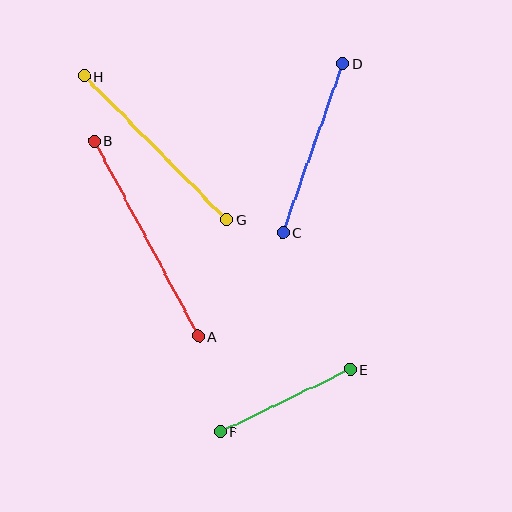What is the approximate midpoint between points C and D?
The midpoint is at approximately (313, 148) pixels.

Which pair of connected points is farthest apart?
Points A and B are farthest apart.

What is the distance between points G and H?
The distance is approximately 202 pixels.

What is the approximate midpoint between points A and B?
The midpoint is at approximately (146, 238) pixels.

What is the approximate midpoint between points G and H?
The midpoint is at approximately (155, 148) pixels.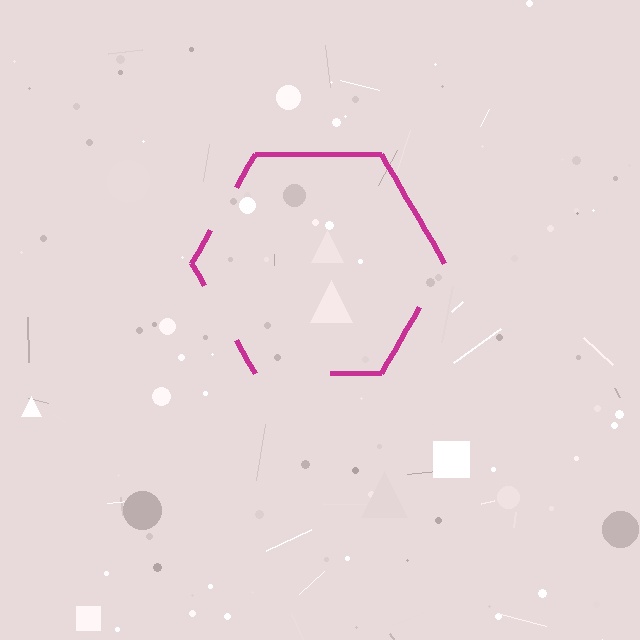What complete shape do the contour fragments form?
The contour fragments form a hexagon.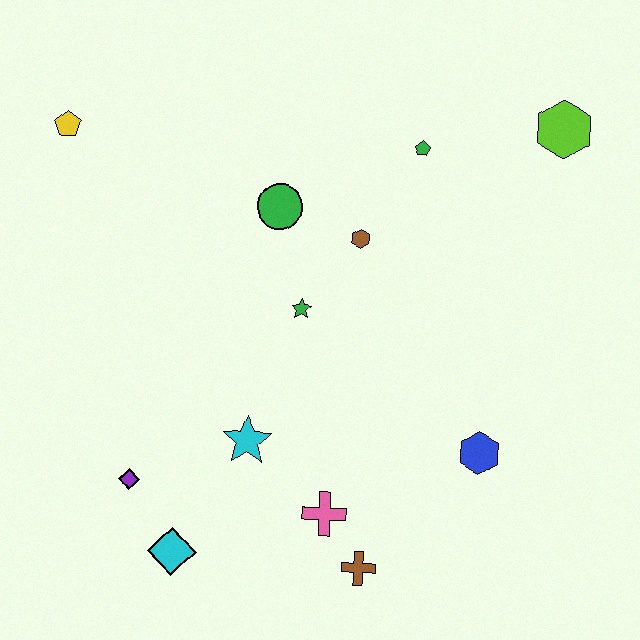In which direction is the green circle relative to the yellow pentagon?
The green circle is to the right of the yellow pentagon.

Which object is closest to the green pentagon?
The brown hexagon is closest to the green pentagon.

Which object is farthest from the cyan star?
The lime hexagon is farthest from the cyan star.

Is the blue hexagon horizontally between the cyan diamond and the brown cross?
No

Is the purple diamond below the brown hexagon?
Yes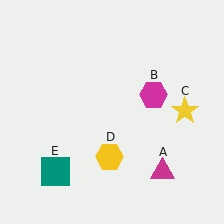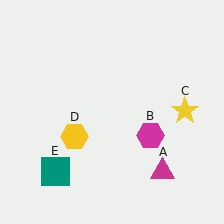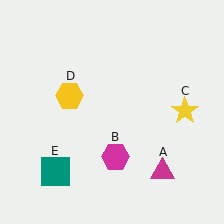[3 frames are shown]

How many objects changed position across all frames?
2 objects changed position: magenta hexagon (object B), yellow hexagon (object D).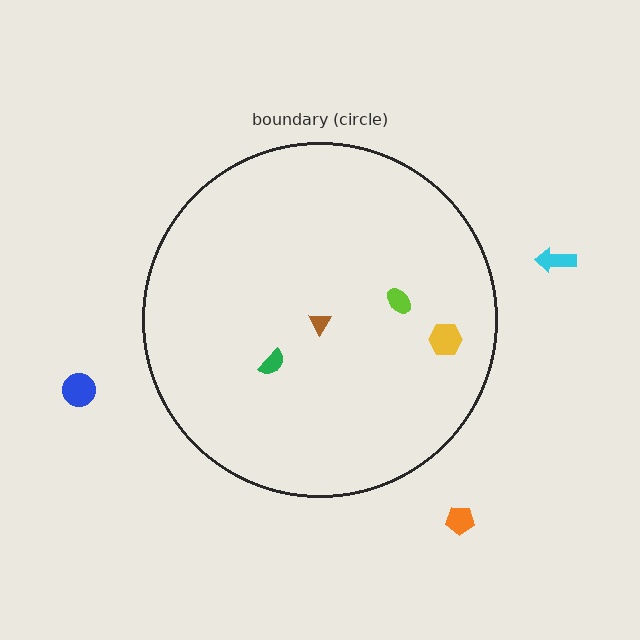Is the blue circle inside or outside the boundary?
Outside.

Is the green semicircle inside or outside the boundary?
Inside.